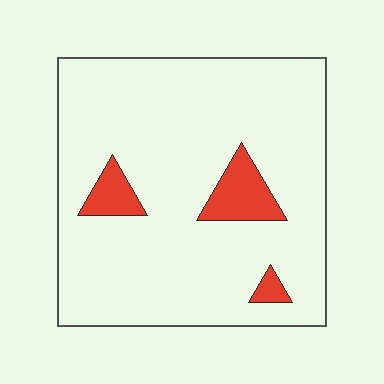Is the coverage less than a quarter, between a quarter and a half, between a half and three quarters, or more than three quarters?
Less than a quarter.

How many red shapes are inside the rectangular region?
3.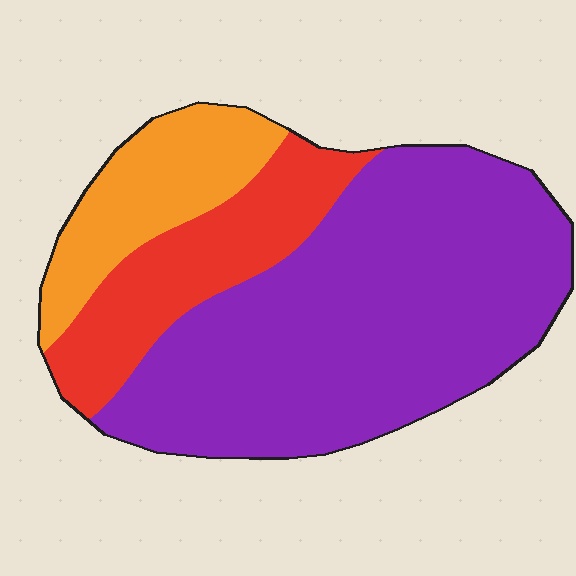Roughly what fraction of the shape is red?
Red covers about 20% of the shape.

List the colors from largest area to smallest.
From largest to smallest: purple, red, orange.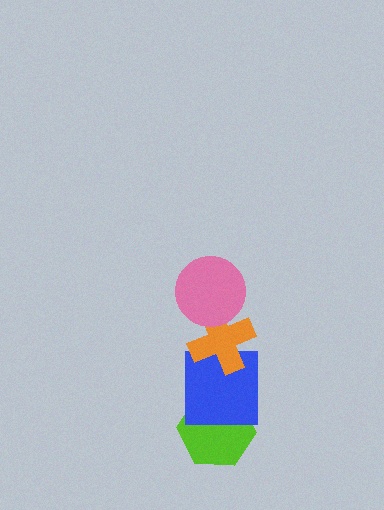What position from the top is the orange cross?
The orange cross is 2nd from the top.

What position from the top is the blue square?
The blue square is 3rd from the top.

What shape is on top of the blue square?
The orange cross is on top of the blue square.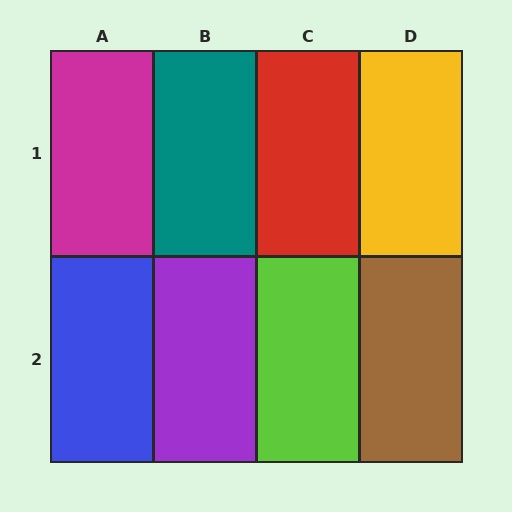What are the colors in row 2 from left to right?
Blue, purple, lime, brown.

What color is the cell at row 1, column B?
Teal.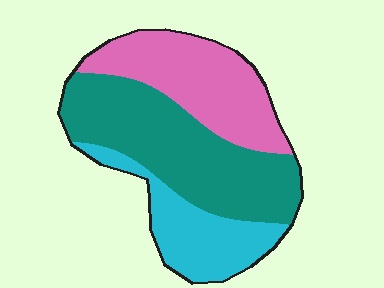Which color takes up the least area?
Cyan, at roughly 25%.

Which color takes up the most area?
Teal, at roughly 45%.